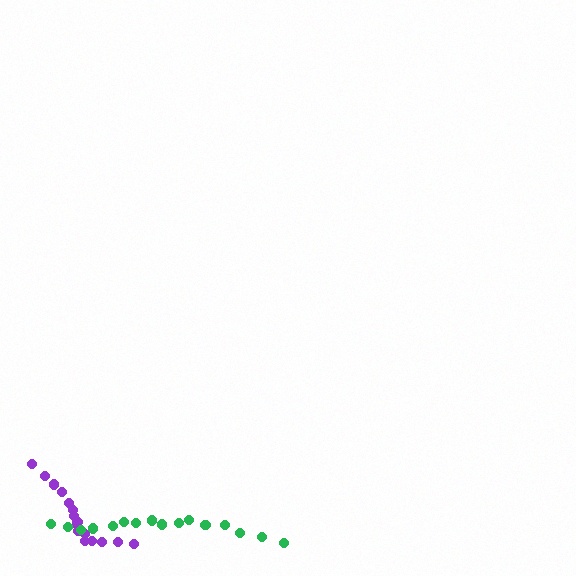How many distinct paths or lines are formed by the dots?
There are 2 distinct paths.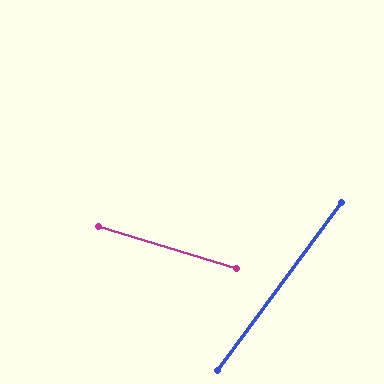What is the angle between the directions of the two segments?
Approximately 71 degrees.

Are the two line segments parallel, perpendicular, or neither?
Neither parallel nor perpendicular — they differ by about 71°.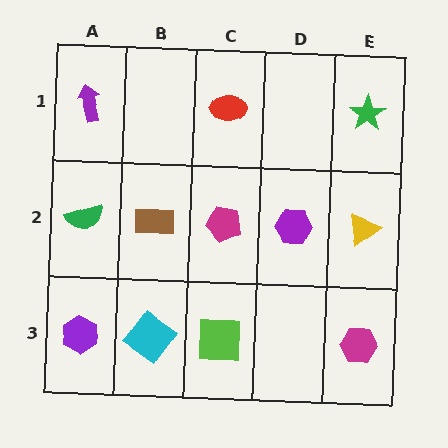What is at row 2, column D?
A purple hexagon.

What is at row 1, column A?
A purple arrow.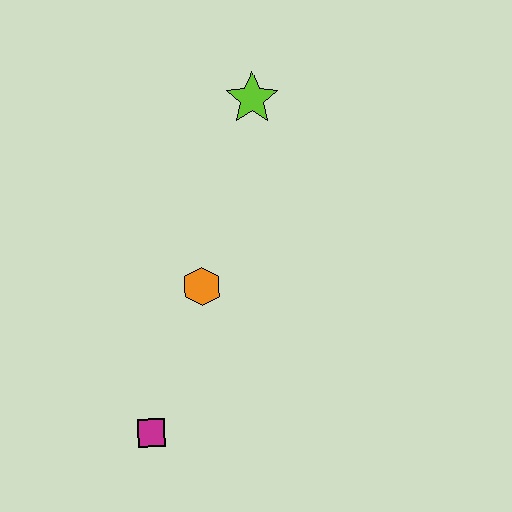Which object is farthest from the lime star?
The magenta square is farthest from the lime star.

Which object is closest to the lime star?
The orange hexagon is closest to the lime star.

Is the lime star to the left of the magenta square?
No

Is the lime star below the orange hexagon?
No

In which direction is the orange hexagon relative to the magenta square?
The orange hexagon is above the magenta square.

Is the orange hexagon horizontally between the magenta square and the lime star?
Yes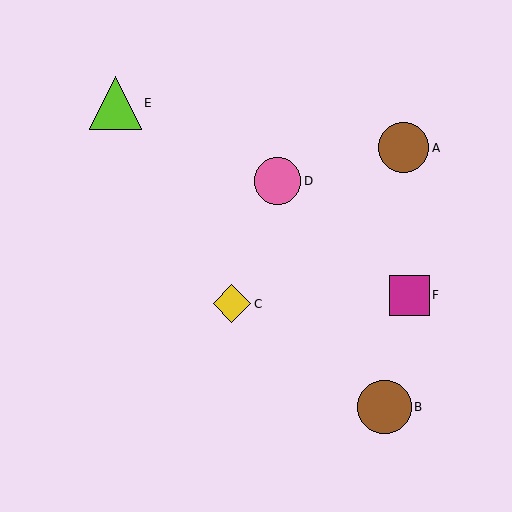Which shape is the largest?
The brown circle (labeled B) is the largest.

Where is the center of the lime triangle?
The center of the lime triangle is at (115, 103).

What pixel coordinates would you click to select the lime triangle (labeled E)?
Click at (115, 103) to select the lime triangle E.